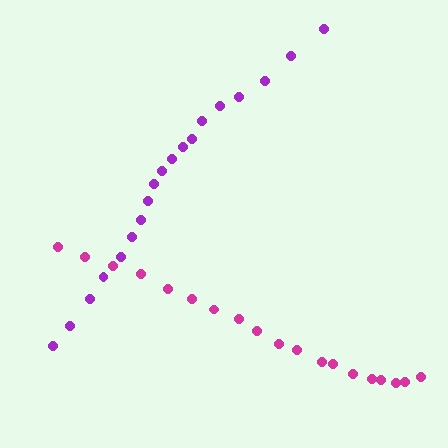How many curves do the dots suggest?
There are 2 distinct paths.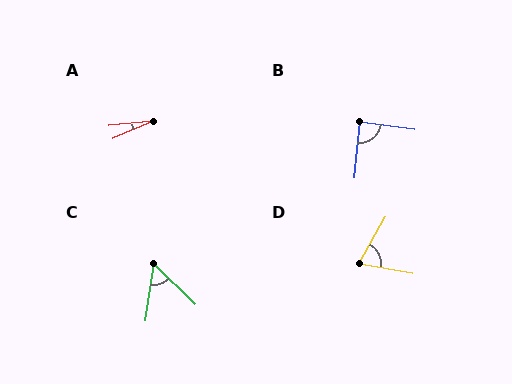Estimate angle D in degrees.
Approximately 70 degrees.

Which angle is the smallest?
A, at approximately 18 degrees.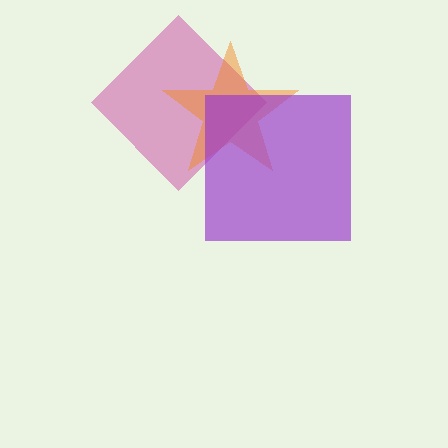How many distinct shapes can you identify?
There are 3 distinct shapes: a magenta diamond, an orange star, a purple square.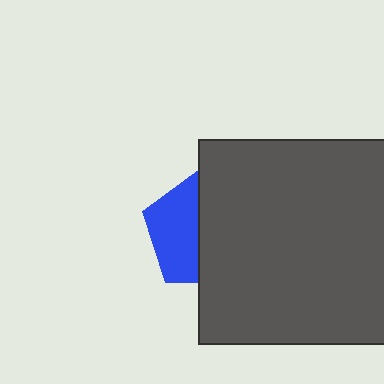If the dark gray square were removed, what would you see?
You would see the complete blue pentagon.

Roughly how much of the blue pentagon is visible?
A small part of it is visible (roughly 43%).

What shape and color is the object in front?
The object in front is a dark gray square.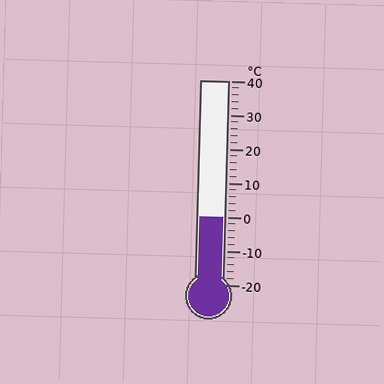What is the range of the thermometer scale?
The thermometer scale ranges from -20°C to 40°C.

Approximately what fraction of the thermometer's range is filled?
The thermometer is filled to approximately 35% of its range.